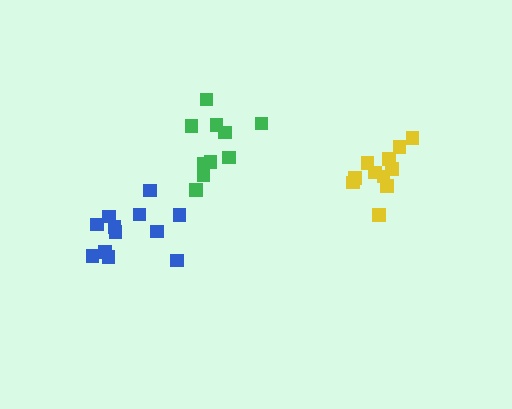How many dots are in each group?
Group 1: 11 dots, Group 2: 10 dots, Group 3: 12 dots (33 total).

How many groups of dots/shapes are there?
There are 3 groups.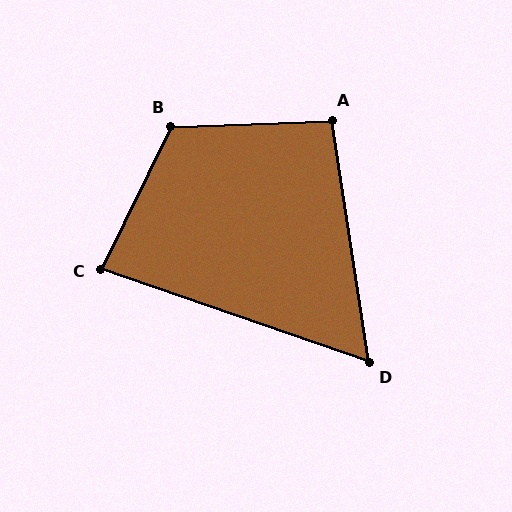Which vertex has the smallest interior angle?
D, at approximately 62 degrees.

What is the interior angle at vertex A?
Approximately 97 degrees (obtuse).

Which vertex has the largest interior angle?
B, at approximately 118 degrees.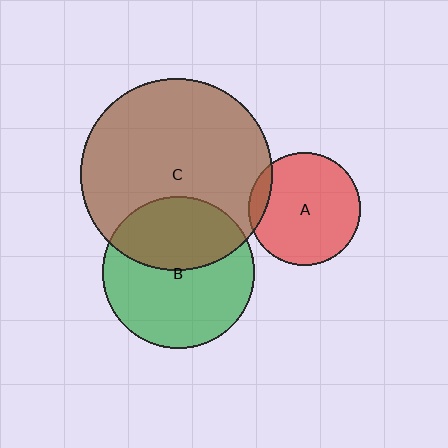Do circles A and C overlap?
Yes.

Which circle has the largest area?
Circle C (brown).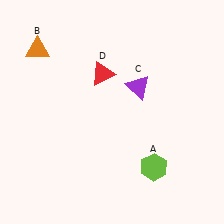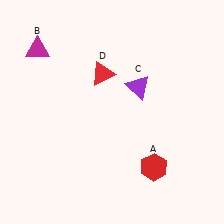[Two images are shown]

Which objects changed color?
A changed from lime to red. B changed from orange to magenta.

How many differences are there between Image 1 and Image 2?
There are 2 differences between the two images.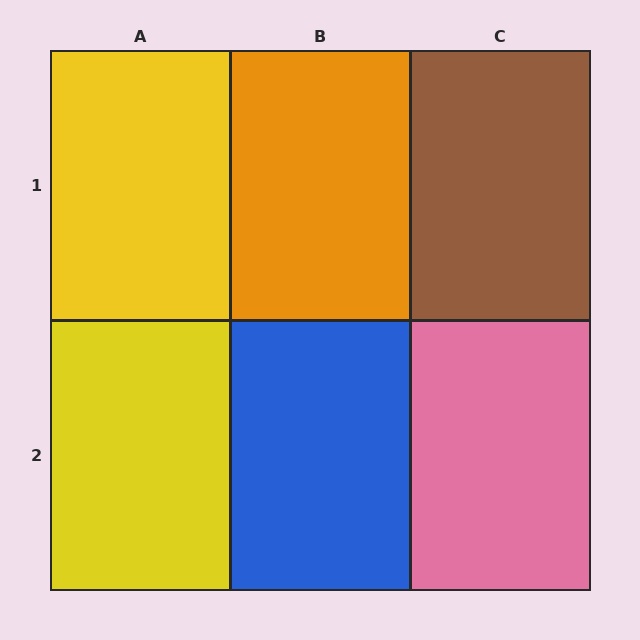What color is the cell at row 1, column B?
Orange.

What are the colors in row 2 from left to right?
Yellow, blue, pink.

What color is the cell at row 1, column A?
Yellow.